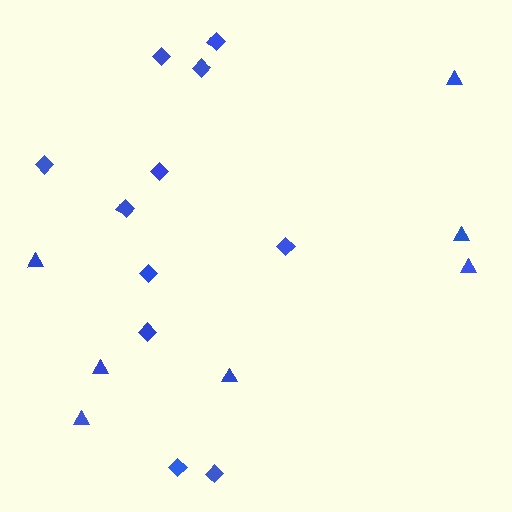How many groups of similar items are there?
There are 2 groups: one group of diamonds (11) and one group of triangles (7).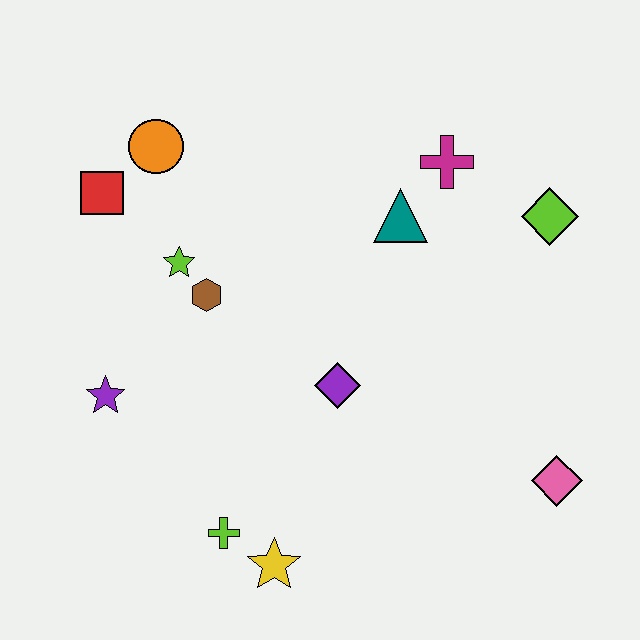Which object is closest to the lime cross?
The yellow star is closest to the lime cross.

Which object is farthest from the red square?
The pink diamond is farthest from the red square.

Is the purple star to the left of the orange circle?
Yes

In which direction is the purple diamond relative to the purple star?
The purple diamond is to the right of the purple star.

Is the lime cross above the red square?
No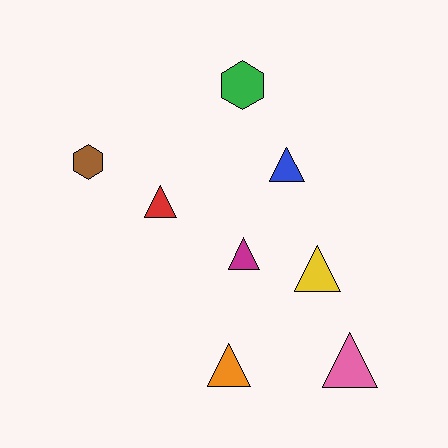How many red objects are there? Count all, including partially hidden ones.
There is 1 red object.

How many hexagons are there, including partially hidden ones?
There are 2 hexagons.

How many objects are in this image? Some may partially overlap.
There are 8 objects.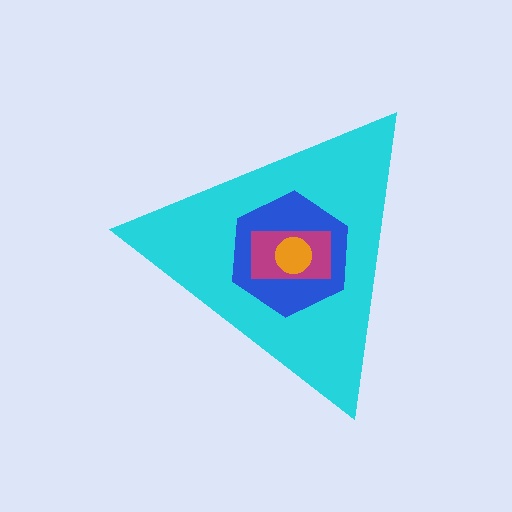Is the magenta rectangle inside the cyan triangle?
Yes.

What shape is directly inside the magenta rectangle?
The orange circle.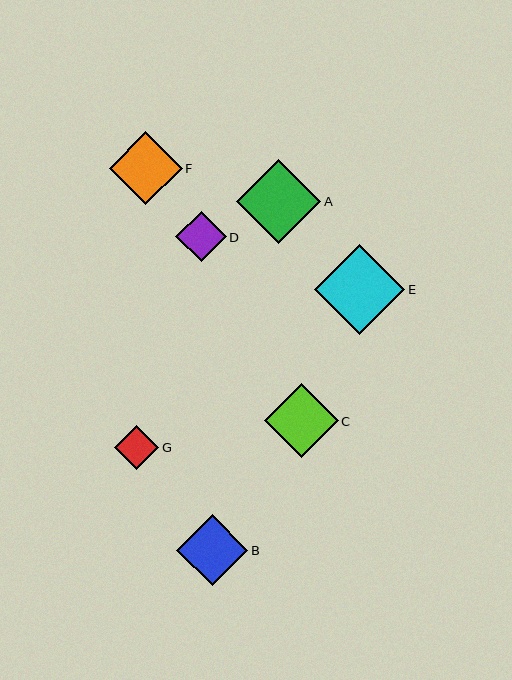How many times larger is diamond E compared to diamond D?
Diamond E is approximately 1.8 times the size of diamond D.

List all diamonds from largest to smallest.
From largest to smallest: E, A, C, F, B, D, G.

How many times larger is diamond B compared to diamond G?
Diamond B is approximately 1.6 times the size of diamond G.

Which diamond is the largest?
Diamond E is the largest with a size of approximately 90 pixels.